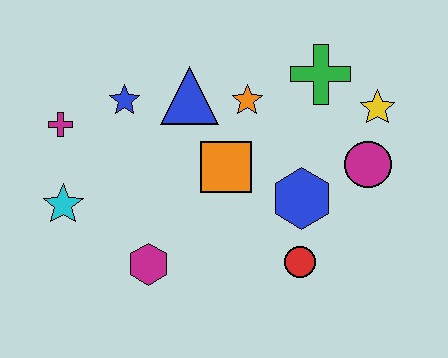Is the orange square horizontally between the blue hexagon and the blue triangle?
Yes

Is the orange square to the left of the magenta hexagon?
No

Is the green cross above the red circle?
Yes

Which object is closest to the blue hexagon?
The red circle is closest to the blue hexagon.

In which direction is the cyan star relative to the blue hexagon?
The cyan star is to the left of the blue hexagon.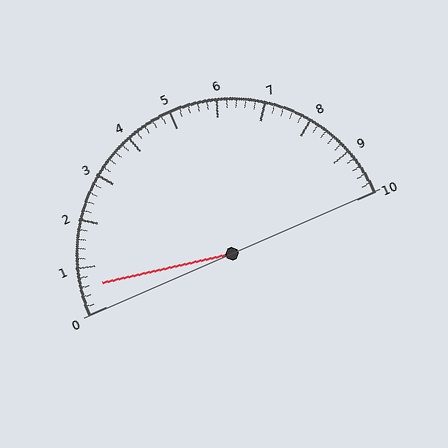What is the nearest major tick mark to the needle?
The nearest major tick mark is 1.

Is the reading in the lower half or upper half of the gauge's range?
The reading is in the lower half of the range (0 to 10).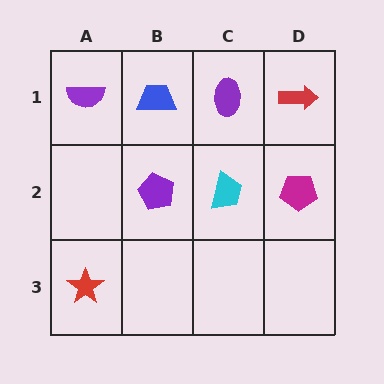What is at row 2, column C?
A cyan trapezoid.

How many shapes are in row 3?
1 shape.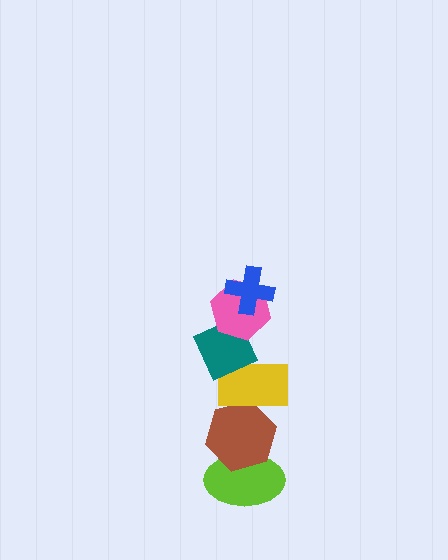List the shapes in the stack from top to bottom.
From top to bottom: the blue cross, the pink hexagon, the teal diamond, the yellow rectangle, the brown hexagon, the lime ellipse.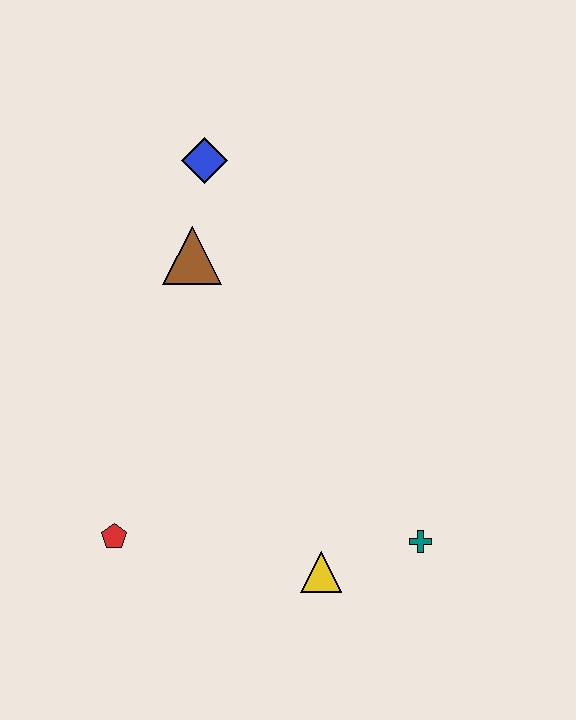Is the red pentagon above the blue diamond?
No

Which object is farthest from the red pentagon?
The blue diamond is farthest from the red pentagon.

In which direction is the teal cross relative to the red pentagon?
The teal cross is to the right of the red pentagon.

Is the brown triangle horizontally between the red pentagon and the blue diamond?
Yes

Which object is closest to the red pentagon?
The yellow triangle is closest to the red pentagon.